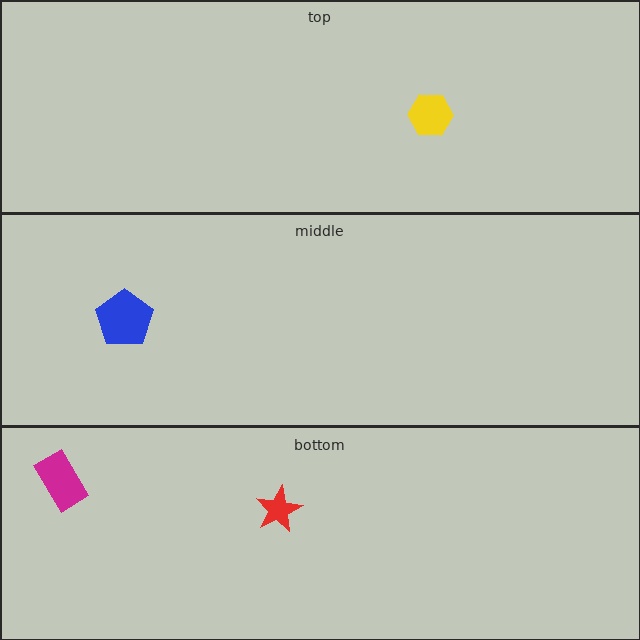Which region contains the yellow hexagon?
The top region.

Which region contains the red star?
The bottom region.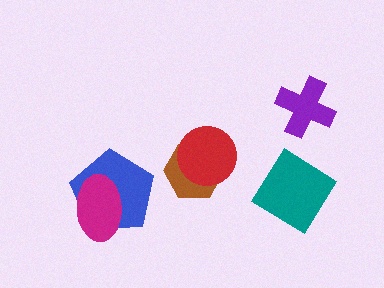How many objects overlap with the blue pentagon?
1 object overlaps with the blue pentagon.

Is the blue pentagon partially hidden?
Yes, it is partially covered by another shape.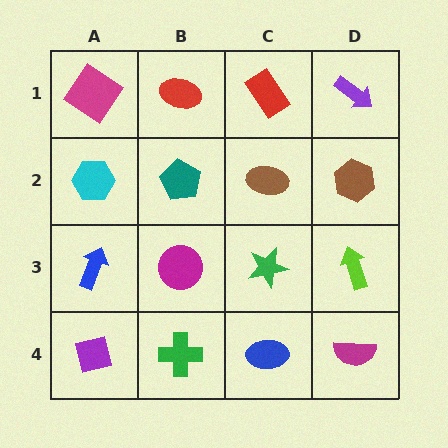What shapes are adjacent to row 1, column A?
A cyan hexagon (row 2, column A), a red ellipse (row 1, column B).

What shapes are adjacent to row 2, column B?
A red ellipse (row 1, column B), a magenta circle (row 3, column B), a cyan hexagon (row 2, column A), a brown ellipse (row 2, column C).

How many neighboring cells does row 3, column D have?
3.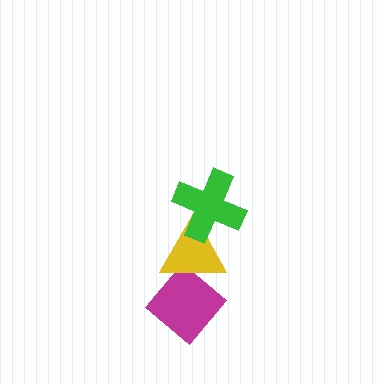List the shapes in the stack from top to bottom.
From top to bottom: the green cross, the yellow triangle, the magenta diamond.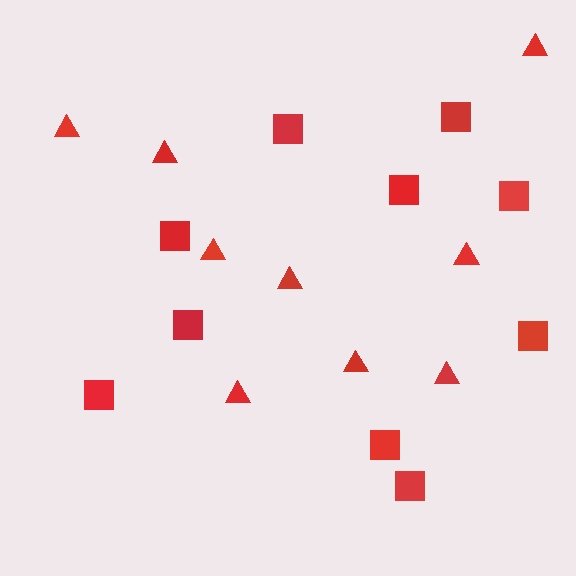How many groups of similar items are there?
There are 2 groups: one group of triangles (9) and one group of squares (10).